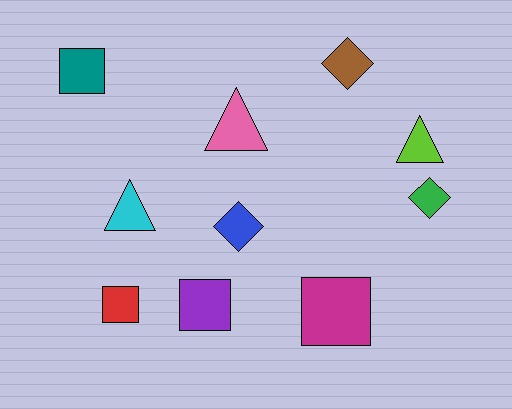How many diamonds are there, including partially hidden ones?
There are 3 diamonds.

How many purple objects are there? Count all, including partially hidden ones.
There is 1 purple object.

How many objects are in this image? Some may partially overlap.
There are 10 objects.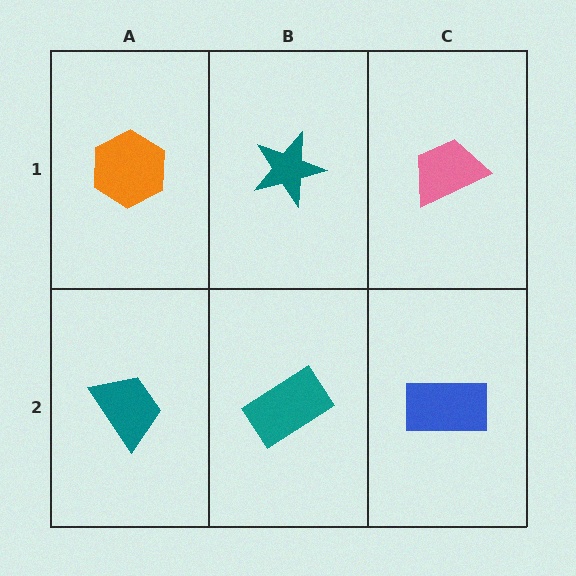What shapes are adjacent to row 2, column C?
A pink trapezoid (row 1, column C), a teal rectangle (row 2, column B).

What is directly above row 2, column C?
A pink trapezoid.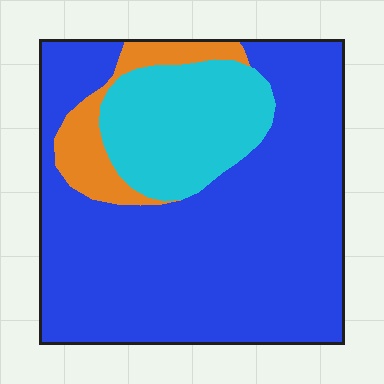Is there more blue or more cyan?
Blue.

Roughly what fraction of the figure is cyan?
Cyan covers around 20% of the figure.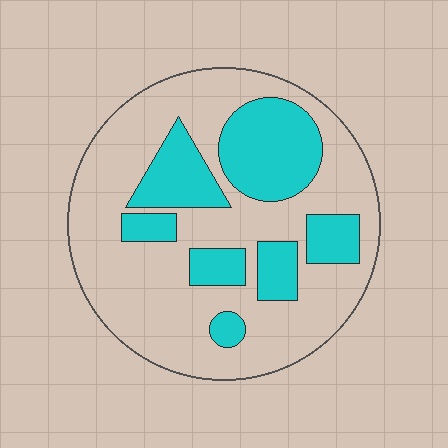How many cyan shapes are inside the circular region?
7.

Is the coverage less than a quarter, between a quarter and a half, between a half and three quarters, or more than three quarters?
Between a quarter and a half.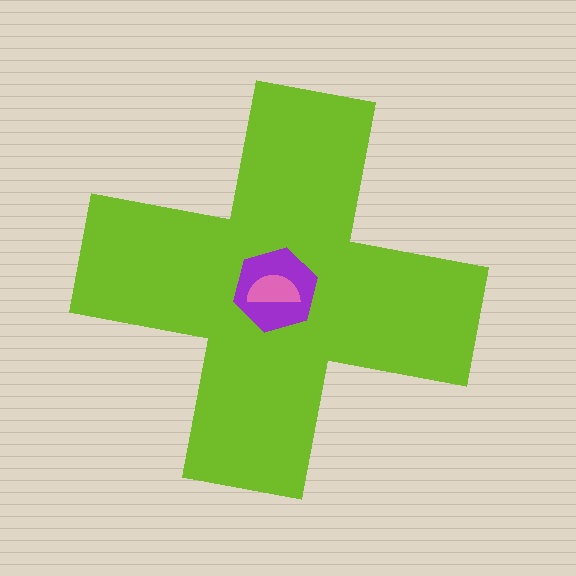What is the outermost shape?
The lime cross.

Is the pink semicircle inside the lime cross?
Yes.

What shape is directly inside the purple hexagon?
The pink semicircle.